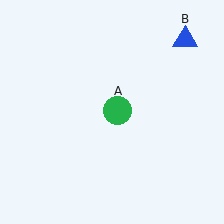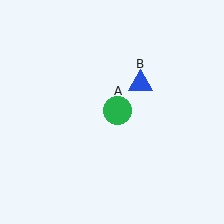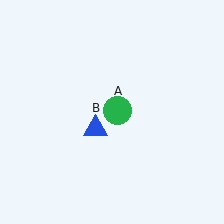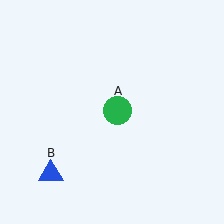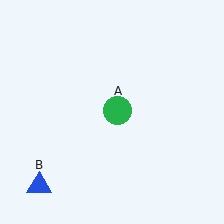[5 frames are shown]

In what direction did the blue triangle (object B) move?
The blue triangle (object B) moved down and to the left.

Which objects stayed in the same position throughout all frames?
Green circle (object A) remained stationary.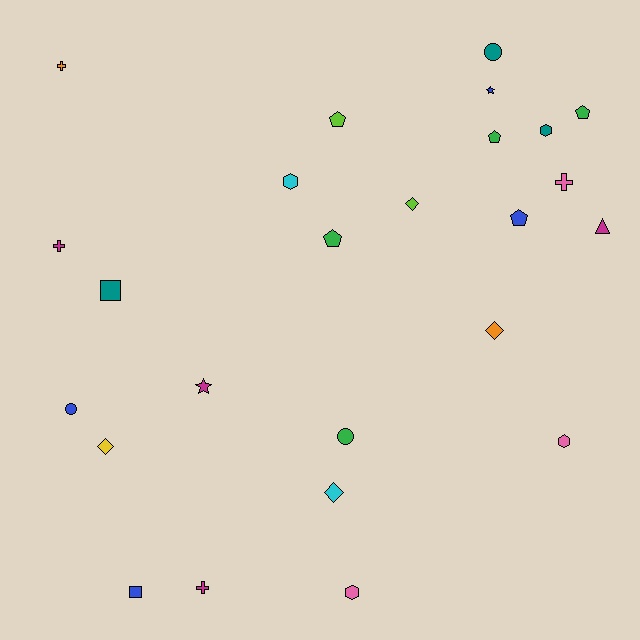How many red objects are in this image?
There are no red objects.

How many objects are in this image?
There are 25 objects.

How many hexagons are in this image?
There are 4 hexagons.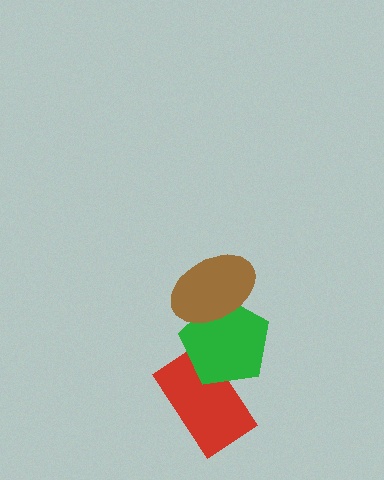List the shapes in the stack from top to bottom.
From top to bottom: the brown ellipse, the green pentagon, the red rectangle.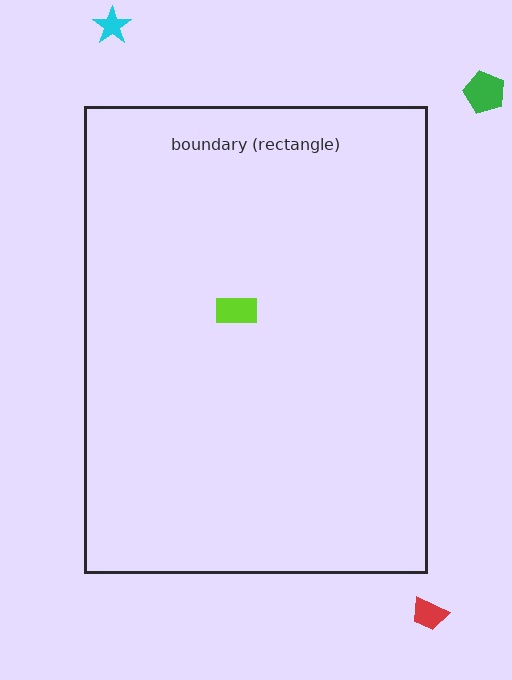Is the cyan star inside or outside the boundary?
Outside.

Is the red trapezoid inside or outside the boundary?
Outside.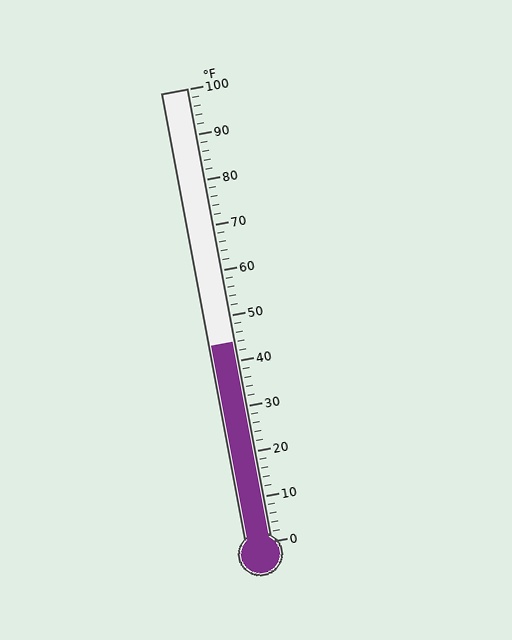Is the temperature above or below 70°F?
The temperature is below 70°F.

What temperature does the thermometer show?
The thermometer shows approximately 44°F.